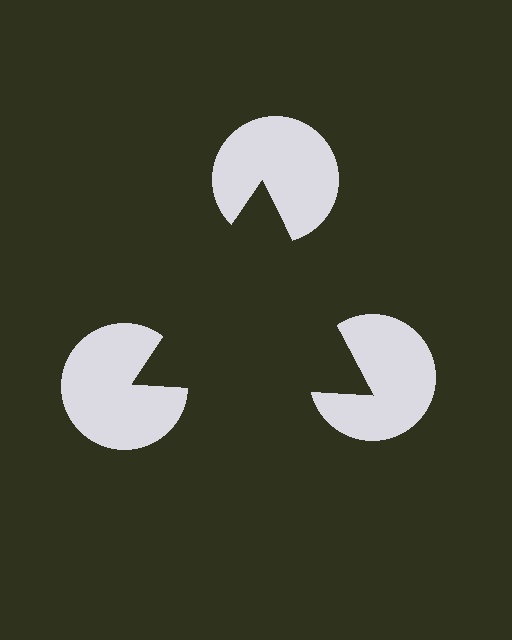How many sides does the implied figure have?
3 sides.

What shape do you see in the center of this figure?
An illusory triangle — its edges are inferred from the aligned wedge cuts in the pac-man discs, not physically drawn.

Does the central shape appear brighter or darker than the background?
It typically appears slightly darker than the background, even though no actual brightness change is drawn.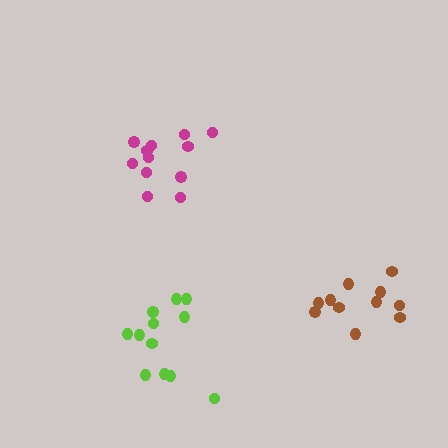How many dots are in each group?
Group 1: 12 dots, Group 2: 12 dots, Group 3: 11 dots (35 total).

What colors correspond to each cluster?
The clusters are colored: lime, magenta, brown.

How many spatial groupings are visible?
There are 3 spatial groupings.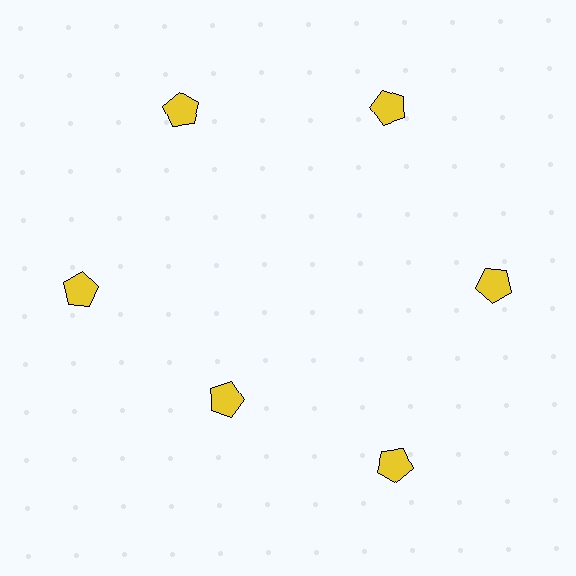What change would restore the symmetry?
The symmetry would be restored by moving it outward, back onto the ring so that all 6 pentagons sit at equal angles and equal distance from the center.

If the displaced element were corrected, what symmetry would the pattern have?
It would have 6-fold rotational symmetry — the pattern would map onto itself every 60 degrees.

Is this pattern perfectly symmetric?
No. The 6 yellow pentagons are arranged in a ring, but one element near the 7 o'clock position is pulled inward toward the center, breaking the 6-fold rotational symmetry.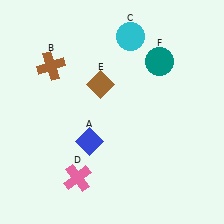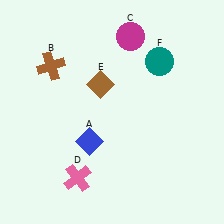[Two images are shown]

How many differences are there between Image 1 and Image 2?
There is 1 difference between the two images.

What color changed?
The circle (C) changed from cyan in Image 1 to magenta in Image 2.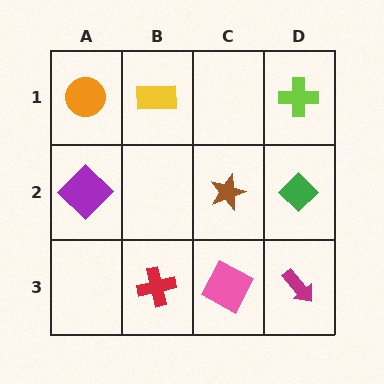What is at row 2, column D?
A green diamond.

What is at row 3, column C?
A pink square.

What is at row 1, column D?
A lime cross.